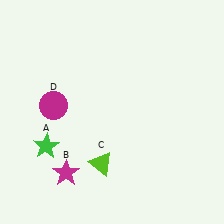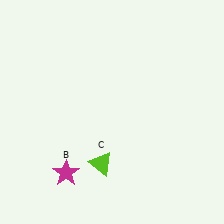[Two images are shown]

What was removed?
The magenta circle (D), the green star (A) were removed in Image 2.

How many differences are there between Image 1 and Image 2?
There are 2 differences between the two images.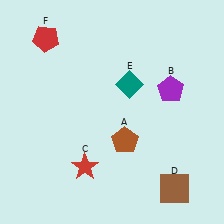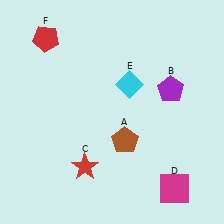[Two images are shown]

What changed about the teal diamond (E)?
In Image 1, E is teal. In Image 2, it changed to cyan.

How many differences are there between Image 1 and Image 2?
There are 2 differences between the two images.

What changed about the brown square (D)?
In Image 1, D is brown. In Image 2, it changed to magenta.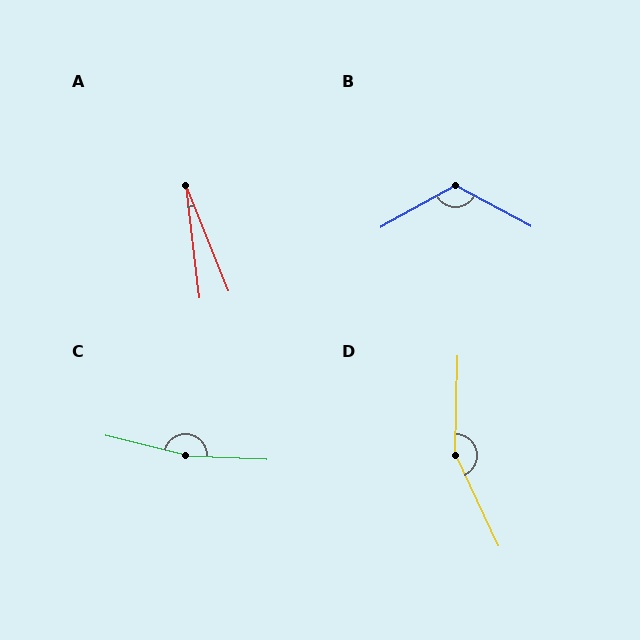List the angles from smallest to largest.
A (15°), B (122°), D (153°), C (168°).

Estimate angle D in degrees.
Approximately 153 degrees.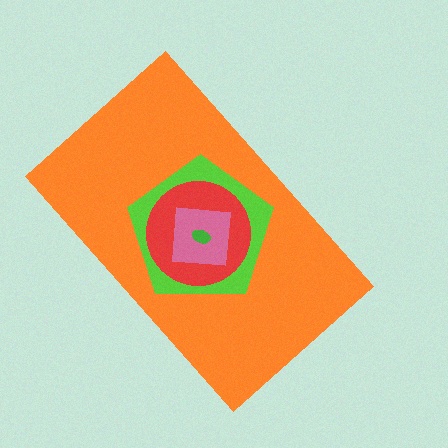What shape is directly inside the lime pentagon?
The red circle.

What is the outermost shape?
The orange rectangle.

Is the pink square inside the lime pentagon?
Yes.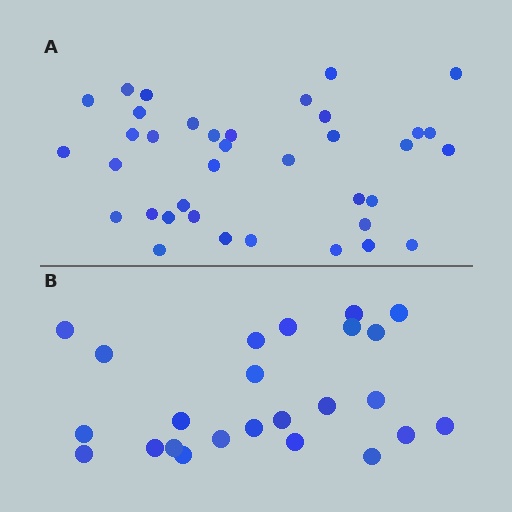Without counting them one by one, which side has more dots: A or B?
Region A (the top region) has more dots.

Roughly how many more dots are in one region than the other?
Region A has approximately 15 more dots than region B.